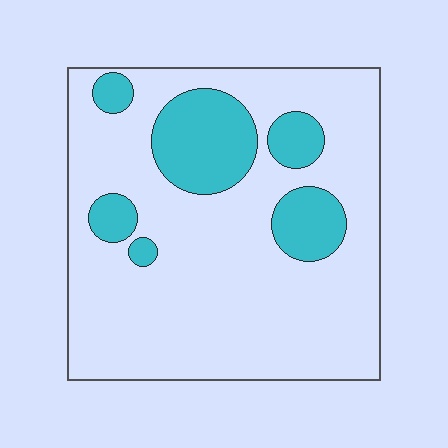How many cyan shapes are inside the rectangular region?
6.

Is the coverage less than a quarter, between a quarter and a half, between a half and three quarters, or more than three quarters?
Less than a quarter.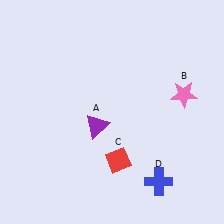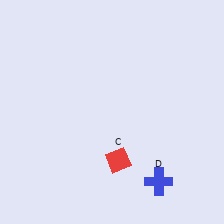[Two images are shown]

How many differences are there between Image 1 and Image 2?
There are 2 differences between the two images.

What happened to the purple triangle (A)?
The purple triangle (A) was removed in Image 2. It was in the bottom-left area of Image 1.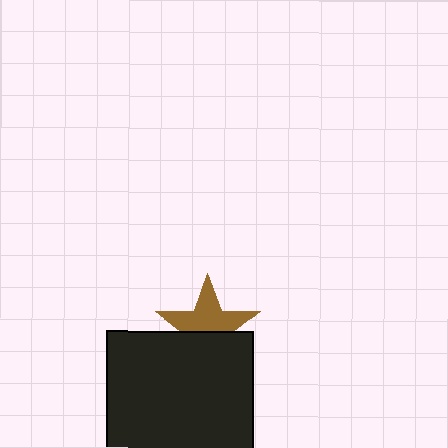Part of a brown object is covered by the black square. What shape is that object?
It is a star.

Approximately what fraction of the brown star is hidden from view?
Roughly 42% of the brown star is hidden behind the black square.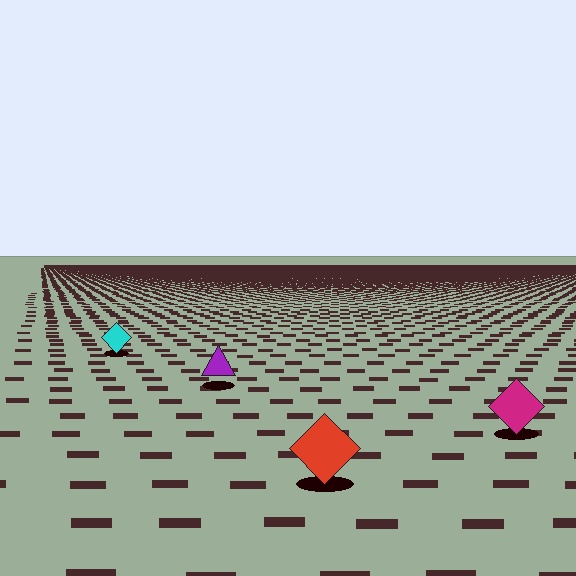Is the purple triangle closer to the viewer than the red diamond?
No. The red diamond is closer — you can tell from the texture gradient: the ground texture is coarser near it.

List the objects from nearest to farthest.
From nearest to farthest: the red diamond, the magenta diamond, the purple triangle, the cyan diamond.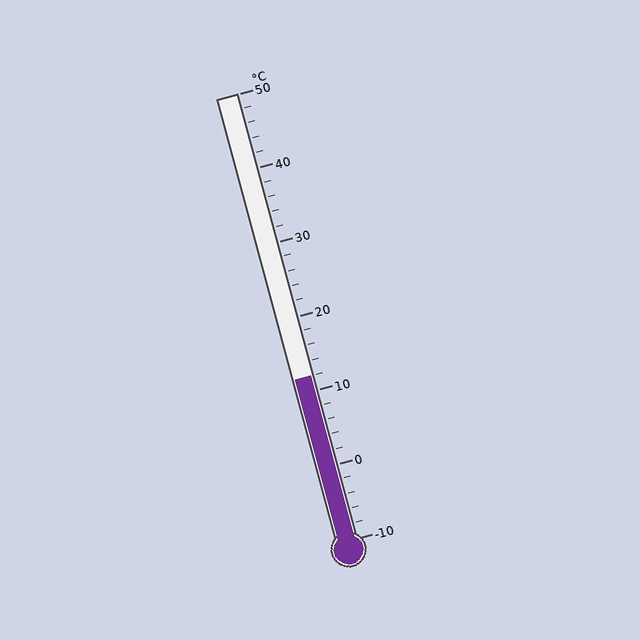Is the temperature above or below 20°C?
The temperature is below 20°C.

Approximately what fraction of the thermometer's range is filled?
The thermometer is filled to approximately 35% of its range.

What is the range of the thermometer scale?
The thermometer scale ranges from -10°C to 50°C.